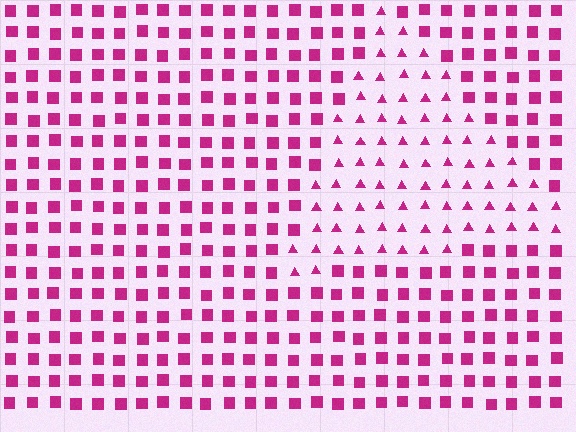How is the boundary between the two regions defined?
The boundary is defined by a change in element shape: triangles inside vs. squares outside. All elements share the same color and spacing.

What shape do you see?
I see a triangle.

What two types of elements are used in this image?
The image uses triangles inside the triangle region and squares outside it.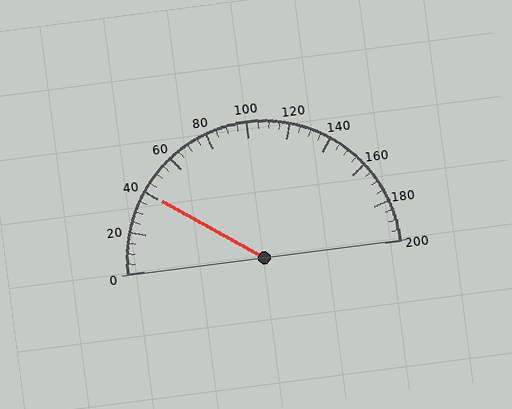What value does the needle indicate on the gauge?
The needle indicates approximately 40.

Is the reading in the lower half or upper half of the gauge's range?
The reading is in the lower half of the range (0 to 200).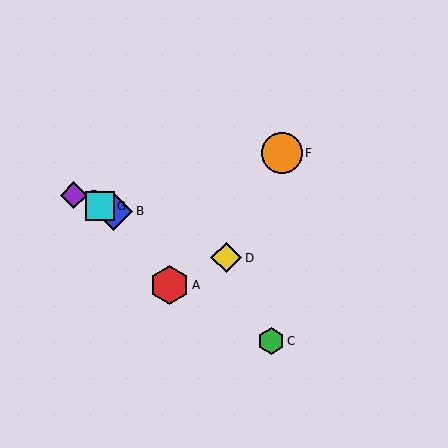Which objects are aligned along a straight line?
Objects B, D, E, G are aligned along a straight line.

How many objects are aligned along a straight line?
4 objects (B, D, E, G) are aligned along a straight line.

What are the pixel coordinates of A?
Object A is at (169, 285).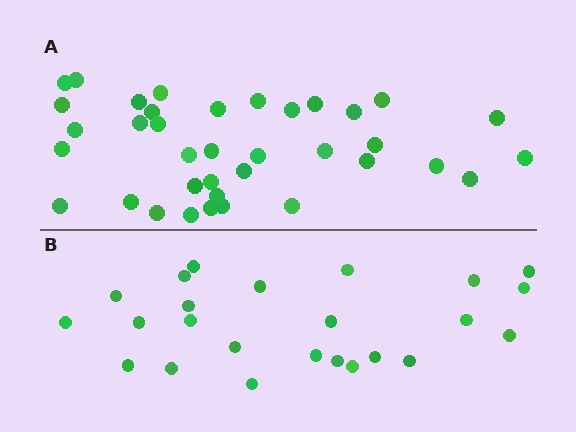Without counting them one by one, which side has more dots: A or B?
Region A (the top region) has more dots.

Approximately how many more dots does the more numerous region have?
Region A has approximately 15 more dots than region B.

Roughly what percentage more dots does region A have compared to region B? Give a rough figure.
About 55% more.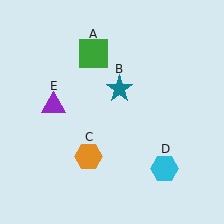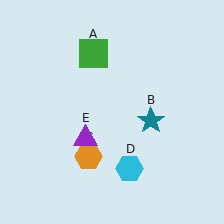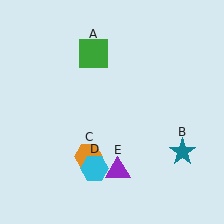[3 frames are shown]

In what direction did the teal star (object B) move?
The teal star (object B) moved down and to the right.